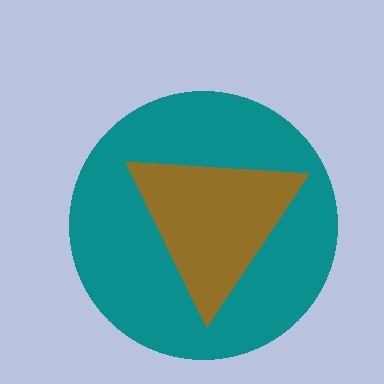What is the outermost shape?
The teal circle.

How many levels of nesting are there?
2.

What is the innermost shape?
The brown triangle.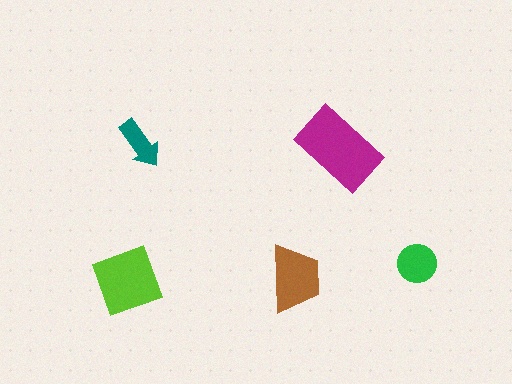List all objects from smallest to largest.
The teal arrow, the green circle, the brown trapezoid, the lime square, the magenta rectangle.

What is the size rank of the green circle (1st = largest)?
4th.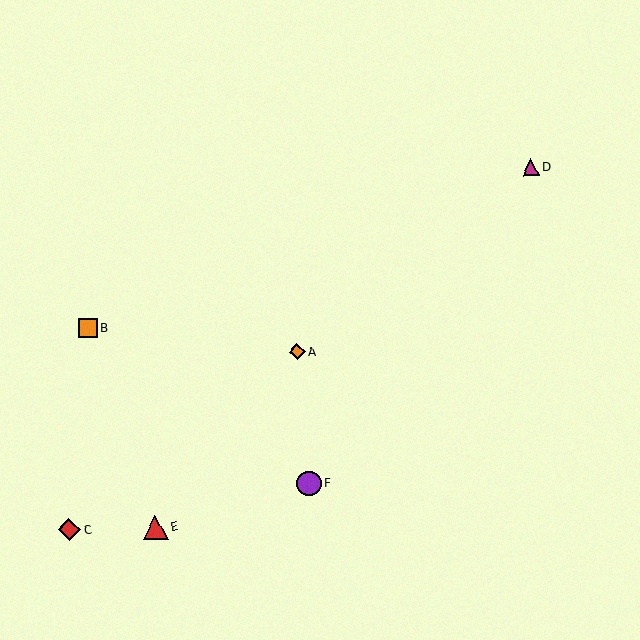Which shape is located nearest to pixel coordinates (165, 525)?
The red triangle (labeled E) at (156, 527) is nearest to that location.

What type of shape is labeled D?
Shape D is a magenta triangle.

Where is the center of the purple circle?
The center of the purple circle is at (309, 484).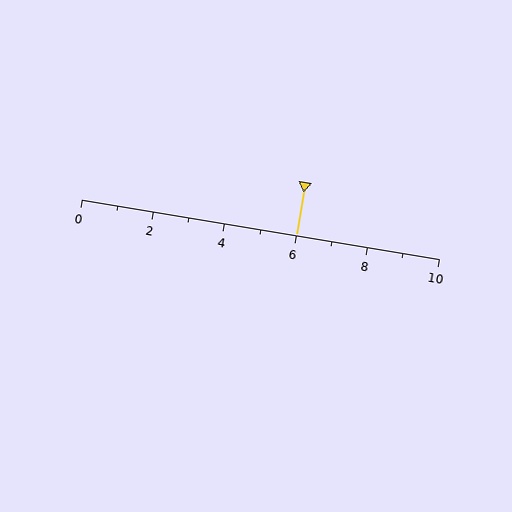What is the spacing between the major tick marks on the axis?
The major ticks are spaced 2 apart.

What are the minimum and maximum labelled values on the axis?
The axis runs from 0 to 10.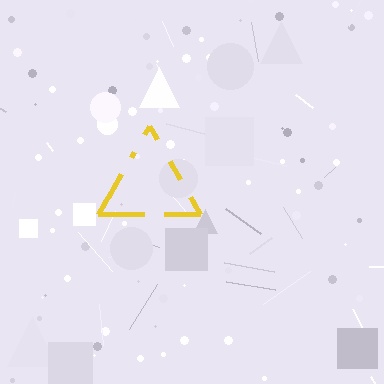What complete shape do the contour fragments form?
The contour fragments form a triangle.